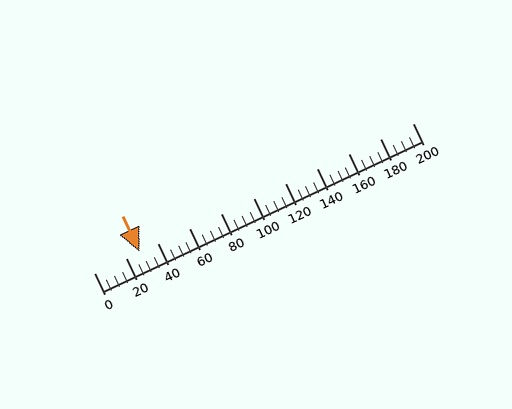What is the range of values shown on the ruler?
The ruler shows values from 0 to 200.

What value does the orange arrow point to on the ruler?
The orange arrow points to approximately 29.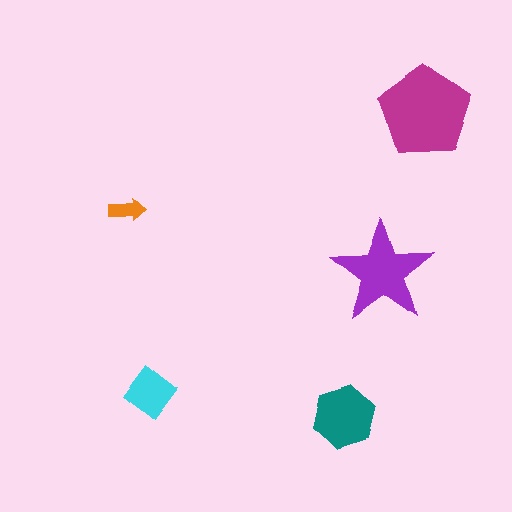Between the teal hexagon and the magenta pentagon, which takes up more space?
The magenta pentagon.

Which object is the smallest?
The orange arrow.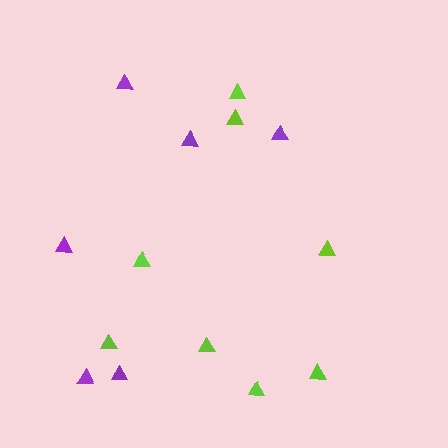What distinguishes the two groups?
There are 2 groups: one group of purple triangles (6) and one group of lime triangles (8).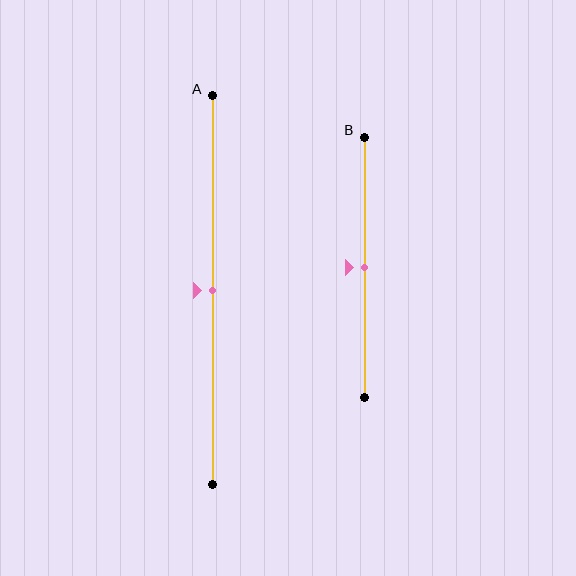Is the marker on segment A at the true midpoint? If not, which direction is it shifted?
Yes, the marker on segment A is at the true midpoint.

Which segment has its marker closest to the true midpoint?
Segment A has its marker closest to the true midpoint.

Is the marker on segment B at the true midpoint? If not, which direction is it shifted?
Yes, the marker on segment B is at the true midpoint.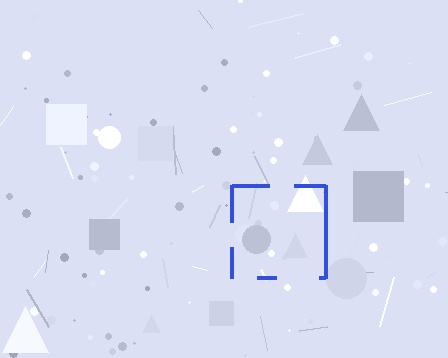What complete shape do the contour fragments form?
The contour fragments form a square.